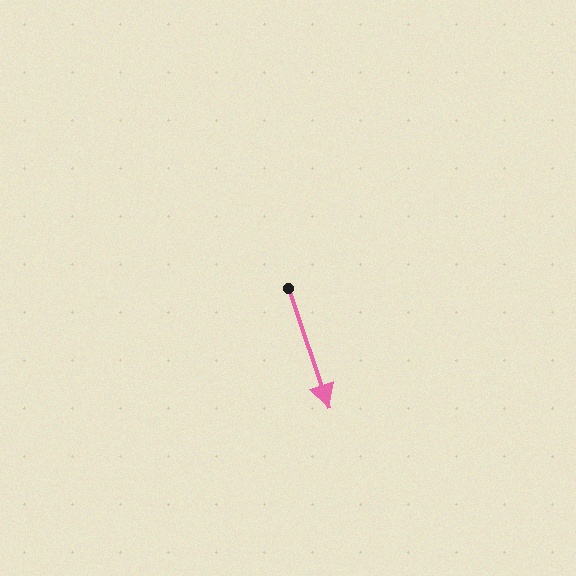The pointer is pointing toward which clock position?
Roughly 5 o'clock.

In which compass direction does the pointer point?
South.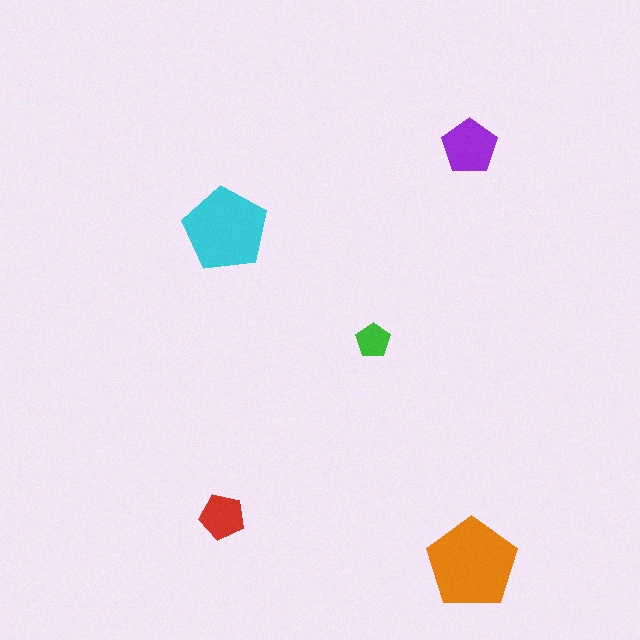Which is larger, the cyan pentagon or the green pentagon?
The cyan one.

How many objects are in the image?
There are 5 objects in the image.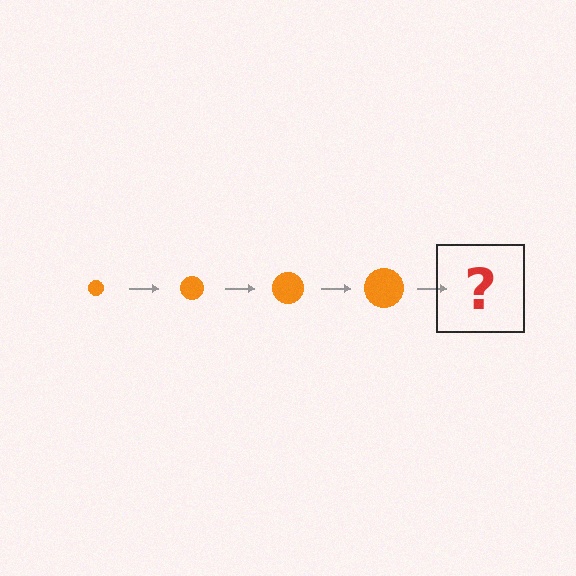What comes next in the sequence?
The next element should be an orange circle, larger than the previous one.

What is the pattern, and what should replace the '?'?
The pattern is that the circle gets progressively larger each step. The '?' should be an orange circle, larger than the previous one.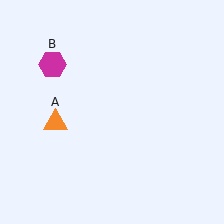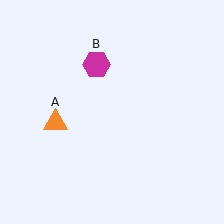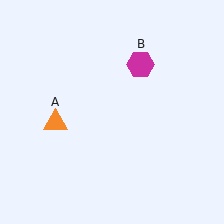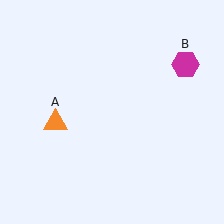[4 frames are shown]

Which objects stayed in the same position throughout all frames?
Orange triangle (object A) remained stationary.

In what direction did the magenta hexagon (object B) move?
The magenta hexagon (object B) moved right.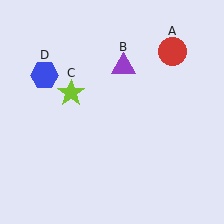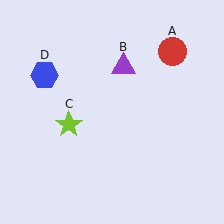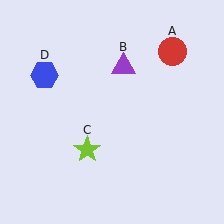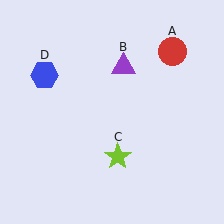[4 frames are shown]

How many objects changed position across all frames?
1 object changed position: lime star (object C).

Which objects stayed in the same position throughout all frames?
Red circle (object A) and purple triangle (object B) and blue hexagon (object D) remained stationary.